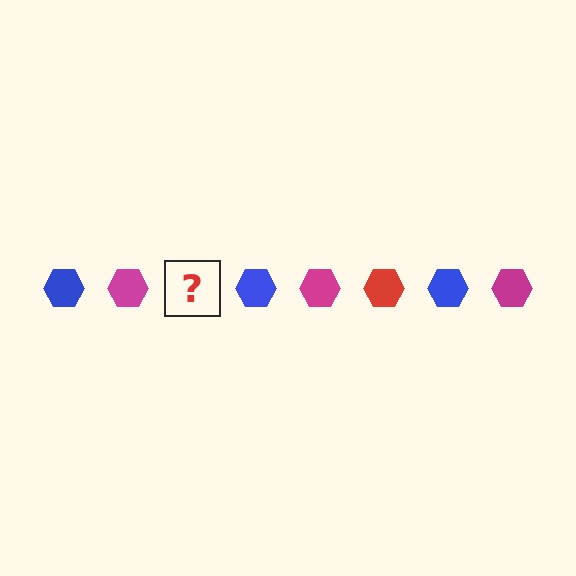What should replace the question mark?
The question mark should be replaced with a red hexagon.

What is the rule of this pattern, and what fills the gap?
The rule is that the pattern cycles through blue, magenta, red hexagons. The gap should be filled with a red hexagon.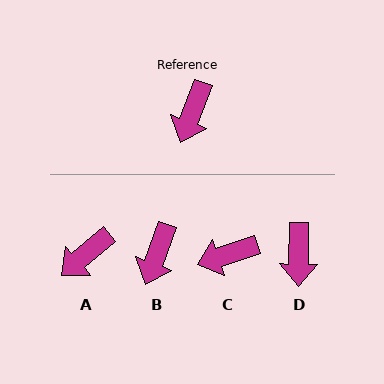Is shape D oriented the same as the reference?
No, it is off by about 20 degrees.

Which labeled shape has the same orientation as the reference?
B.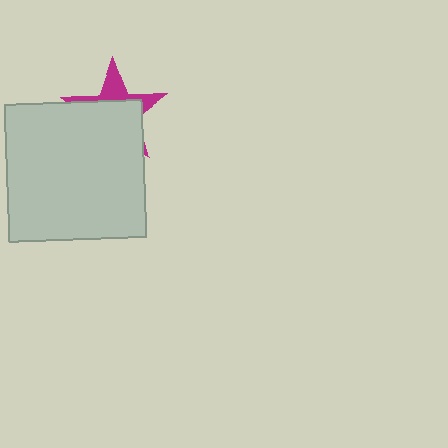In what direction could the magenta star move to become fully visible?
The magenta star could move up. That would shift it out from behind the light gray square entirely.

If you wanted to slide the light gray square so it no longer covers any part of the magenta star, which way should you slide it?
Slide it down — that is the most direct way to separate the two shapes.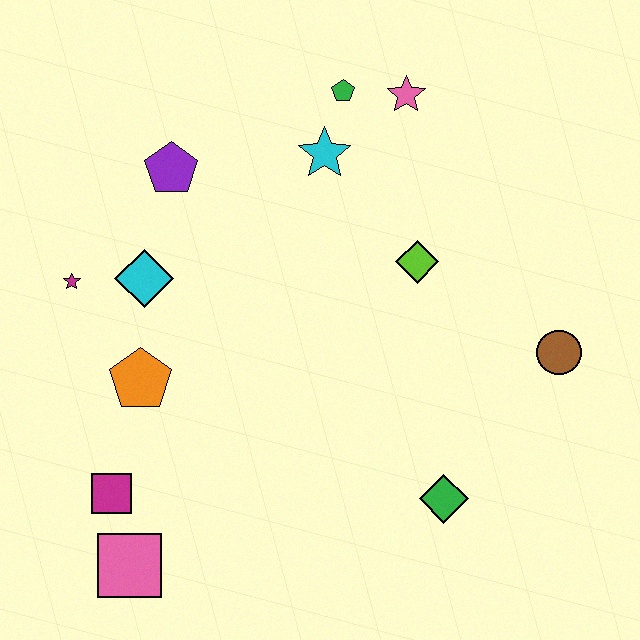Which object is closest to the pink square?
The magenta square is closest to the pink square.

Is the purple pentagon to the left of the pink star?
Yes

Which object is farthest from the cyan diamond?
The brown circle is farthest from the cyan diamond.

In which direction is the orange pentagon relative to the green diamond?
The orange pentagon is to the left of the green diamond.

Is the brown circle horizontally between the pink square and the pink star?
No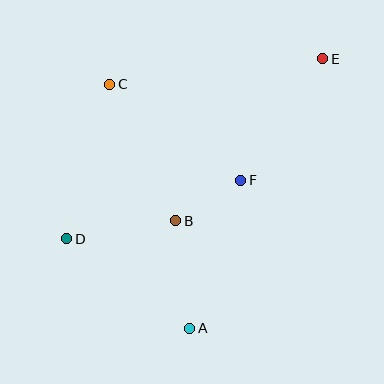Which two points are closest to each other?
Points B and F are closest to each other.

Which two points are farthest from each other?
Points D and E are farthest from each other.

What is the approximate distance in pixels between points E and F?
The distance between E and F is approximately 147 pixels.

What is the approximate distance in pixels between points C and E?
The distance between C and E is approximately 215 pixels.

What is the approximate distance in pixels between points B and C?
The distance between B and C is approximately 151 pixels.